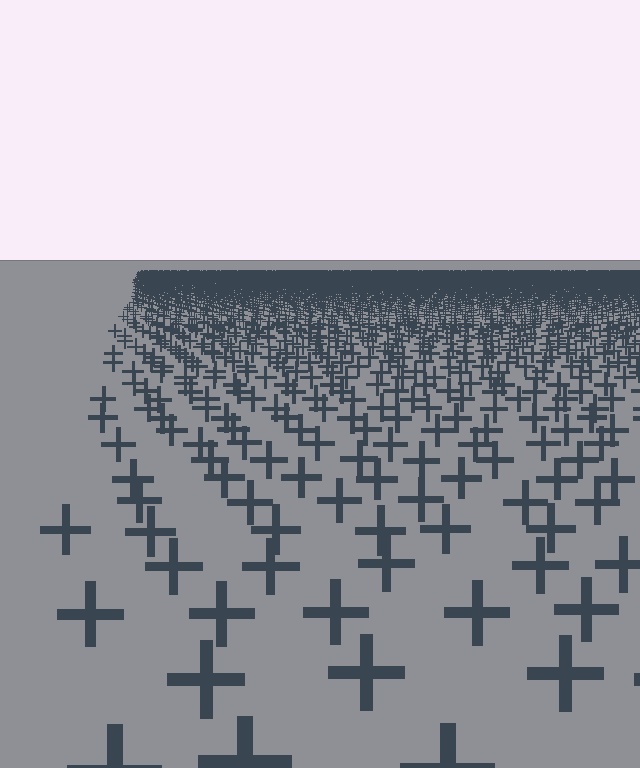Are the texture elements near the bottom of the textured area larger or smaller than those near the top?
Larger. Near the bottom, elements are closer to the viewer and appear at a bigger on-screen size.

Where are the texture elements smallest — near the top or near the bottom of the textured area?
Near the top.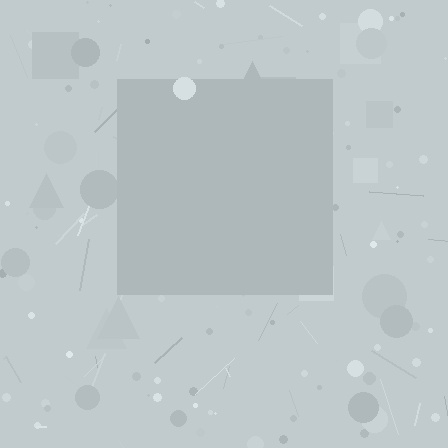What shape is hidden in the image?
A square is hidden in the image.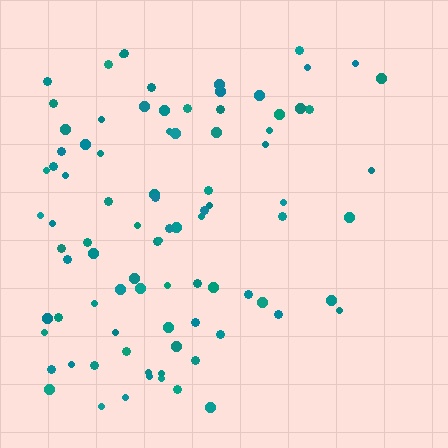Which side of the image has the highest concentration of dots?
The left.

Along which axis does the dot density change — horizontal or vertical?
Horizontal.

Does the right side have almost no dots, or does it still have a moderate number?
Still a moderate number, just noticeably fewer than the left.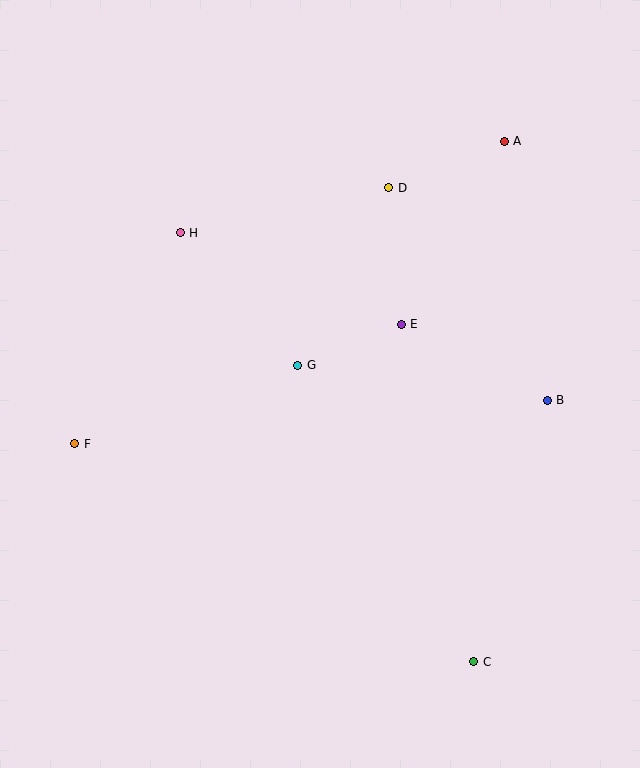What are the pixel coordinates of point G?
Point G is at (298, 365).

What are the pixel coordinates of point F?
Point F is at (75, 444).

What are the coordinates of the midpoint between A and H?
The midpoint between A and H is at (342, 187).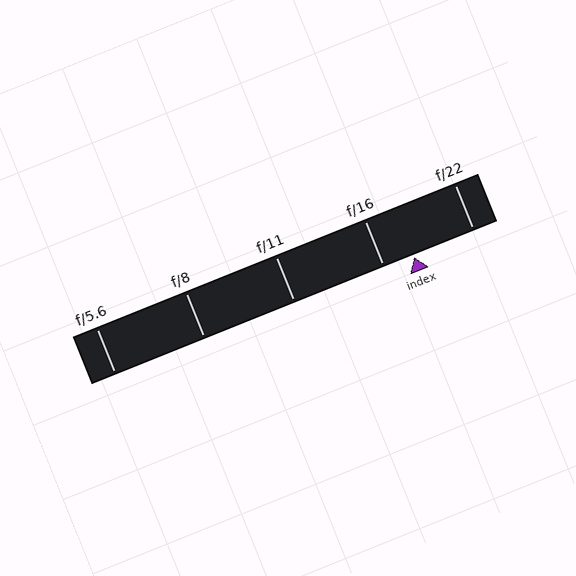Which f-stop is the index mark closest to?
The index mark is closest to f/16.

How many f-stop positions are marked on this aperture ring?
There are 5 f-stop positions marked.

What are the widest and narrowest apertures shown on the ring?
The widest aperture shown is f/5.6 and the narrowest is f/22.